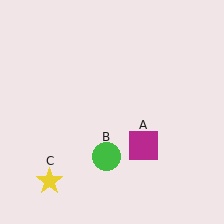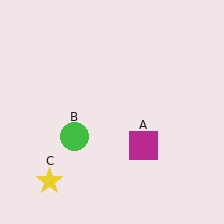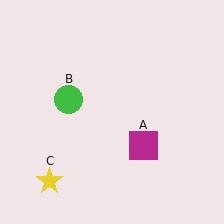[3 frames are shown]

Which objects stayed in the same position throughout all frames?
Magenta square (object A) and yellow star (object C) remained stationary.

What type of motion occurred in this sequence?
The green circle (object B) rotated clockwise around the center of the scene.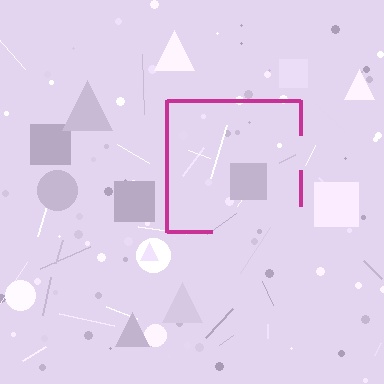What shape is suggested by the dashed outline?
The dashed outline suggests a square.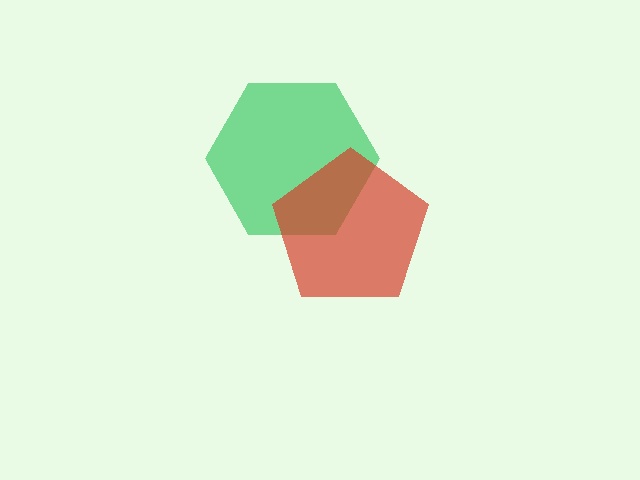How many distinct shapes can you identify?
There are 2 distinct shapes: a green hexagon, a red pentagon.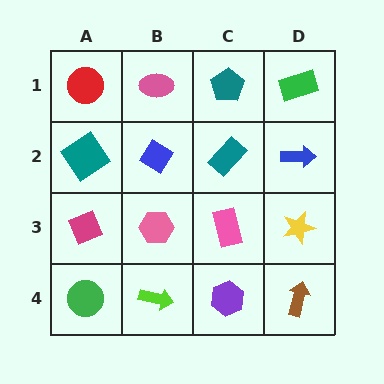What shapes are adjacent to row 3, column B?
A blue diamond (row 2, column B), a lime arrow (row 4, column B), a magenta diamond (row 3, column A), a pink rectangle (row 3, column C).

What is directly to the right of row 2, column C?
A blue arrow.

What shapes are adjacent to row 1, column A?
A teal diamond (row 2, column A), a pink ellipse (row 1, column B).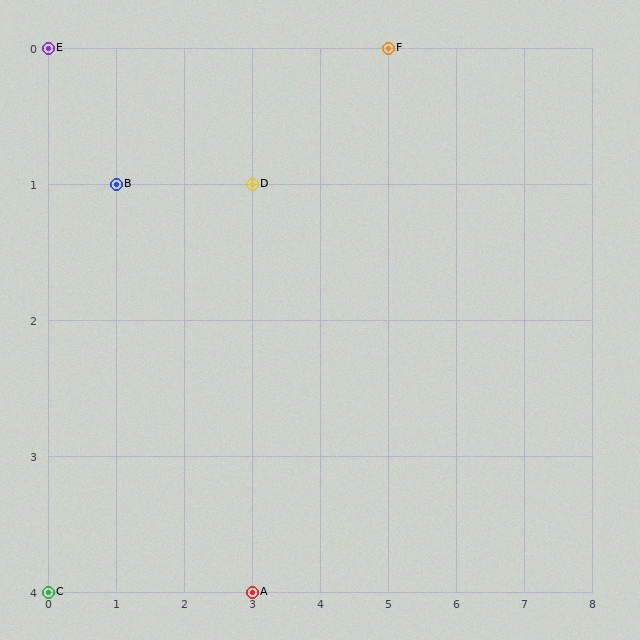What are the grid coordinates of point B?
Point B is at grid coordinates (1, 1).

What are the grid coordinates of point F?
Point F is at grid coordinates (5, 0).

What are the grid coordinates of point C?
Point C is at grid coordinates (0, 4).